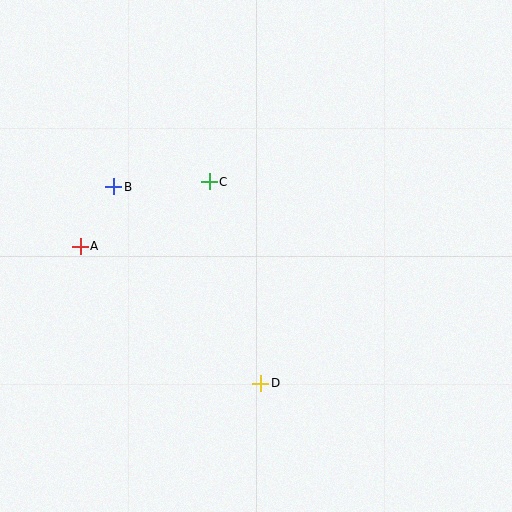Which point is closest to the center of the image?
Point C at (209, 182) is closest to the center.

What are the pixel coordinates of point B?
Point B is at (113, 187).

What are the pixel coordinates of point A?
Point A is at (80, 246).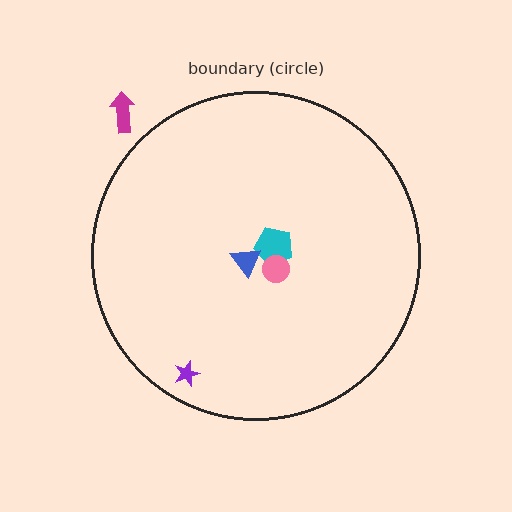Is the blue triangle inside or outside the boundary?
Inside.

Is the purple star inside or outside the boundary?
Inside.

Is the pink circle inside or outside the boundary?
Inside.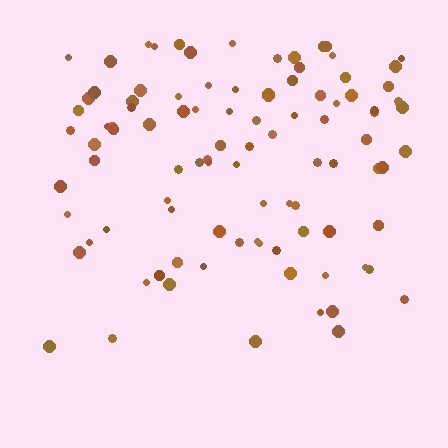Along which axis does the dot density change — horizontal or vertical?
Vertical.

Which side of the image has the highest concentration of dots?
The top.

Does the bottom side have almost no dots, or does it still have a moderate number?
Still a moderate number, just noticeably fewer than the top.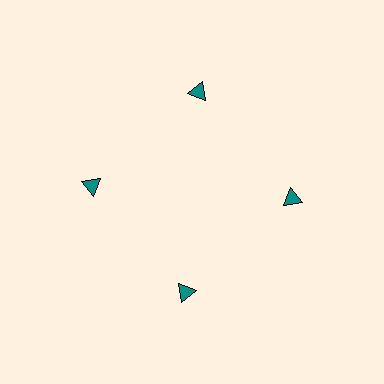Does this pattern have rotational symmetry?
Yes, this pattern has 4-fold rotational symmetry. It looks the same after rotating 90 degrees around the center.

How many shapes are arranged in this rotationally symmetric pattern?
There are 4 shapes, arranged in 4 groups of 1.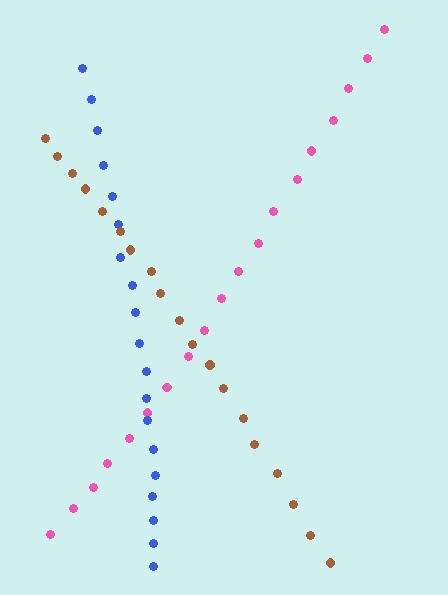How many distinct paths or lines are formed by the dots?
There are 3 distinct paths.